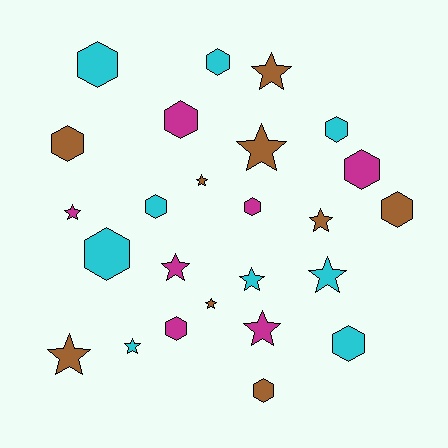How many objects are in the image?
There are 25 objects.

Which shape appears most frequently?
Hexagon, with 13 objects.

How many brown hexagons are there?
There are 3 brown hexagons.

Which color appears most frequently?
Brown, with 9 objects.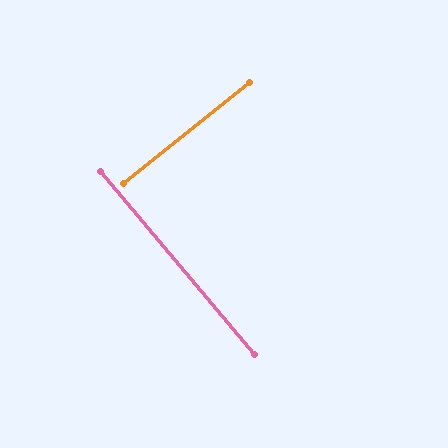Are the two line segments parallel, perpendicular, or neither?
Perpendicular — they meet at approximately 88°.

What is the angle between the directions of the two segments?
Approximately 88 degrees.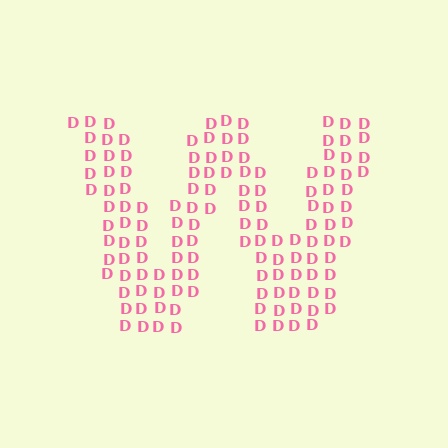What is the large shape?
The large shape is the letter W.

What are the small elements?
The small elements are letter D's.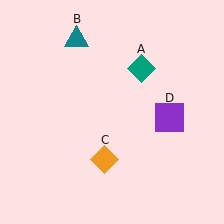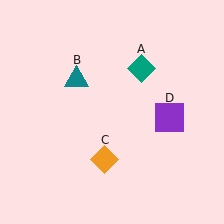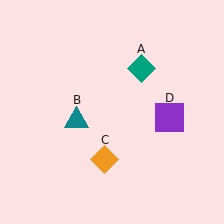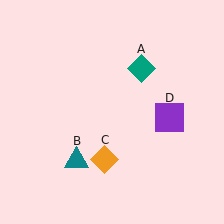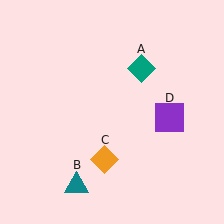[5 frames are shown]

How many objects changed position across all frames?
1 object changed position: teal triangle (object B).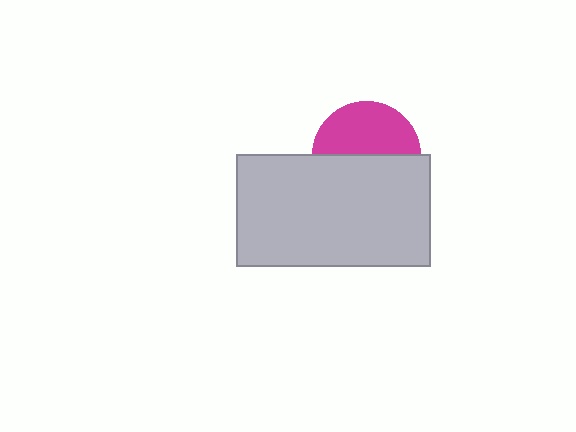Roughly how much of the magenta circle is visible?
About half of it is visible (roughly 48%).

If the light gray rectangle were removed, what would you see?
You would see the complete magenta circle.